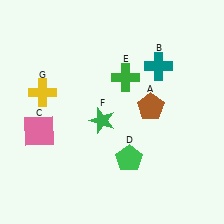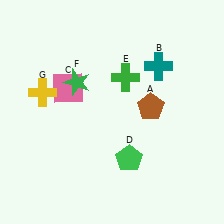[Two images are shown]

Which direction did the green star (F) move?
The green star (F) moved up.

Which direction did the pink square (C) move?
The pink square (C) moved up.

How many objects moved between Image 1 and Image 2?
2 objects moved between the two images.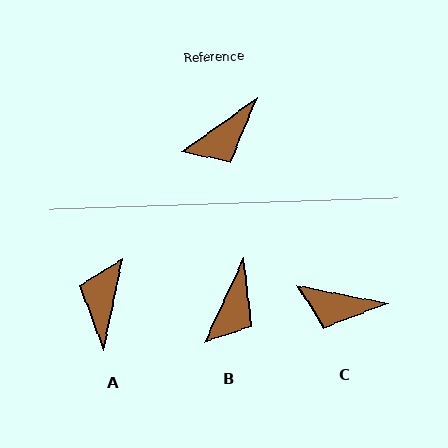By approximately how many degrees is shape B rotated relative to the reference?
Approximately 30 degrees counter-clockwise.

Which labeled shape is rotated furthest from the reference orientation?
A, about 137 degrees away.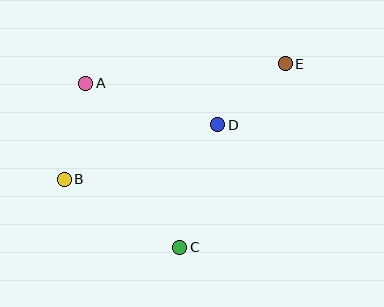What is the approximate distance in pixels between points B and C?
The distance between B and C is approximately 134 pixels.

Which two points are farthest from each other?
Points B and E are farthest from each other.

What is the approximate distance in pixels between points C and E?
The distance between C and E is approximately 212 pixels.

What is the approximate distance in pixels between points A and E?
The distance between A and E is approximately 201 pixels.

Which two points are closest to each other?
Points D and E are closest to each other.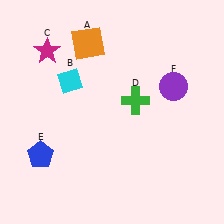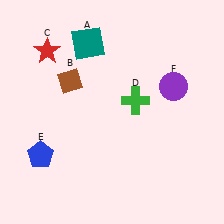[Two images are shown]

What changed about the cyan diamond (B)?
In Image 1, B is cyan. In Image 2, it changed to brown.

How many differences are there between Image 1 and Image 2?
There are 3 differences between the two images.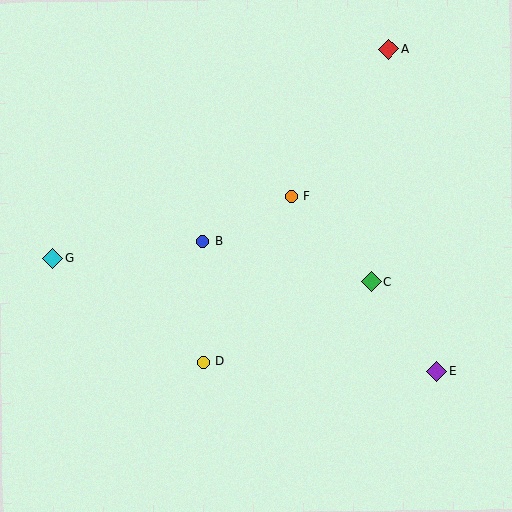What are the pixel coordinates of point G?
Point G is at (53, 258).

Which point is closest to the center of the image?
Point B at (203, 241) is closest to the center.